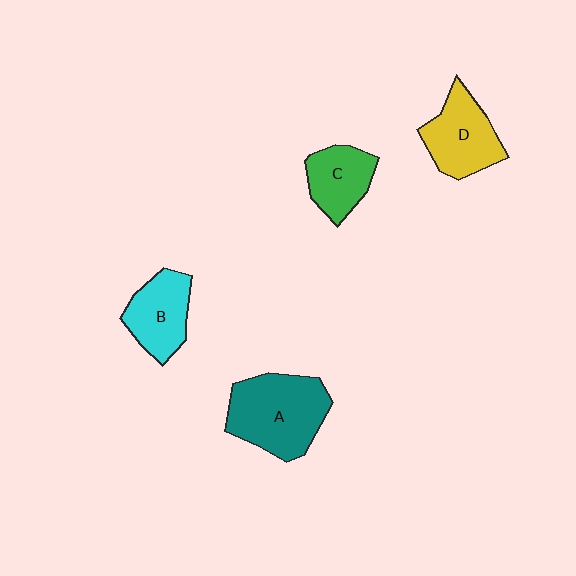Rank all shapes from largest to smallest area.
From largest to smallest: A (teal), D (yellow), B (cyan), C (green).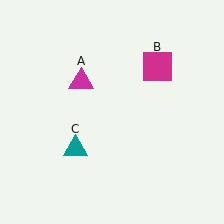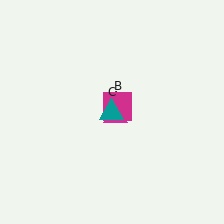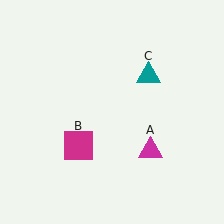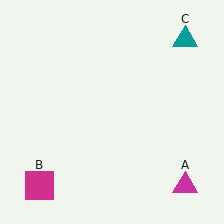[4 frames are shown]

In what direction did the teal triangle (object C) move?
The teal triangle (object C) moved up and to the right.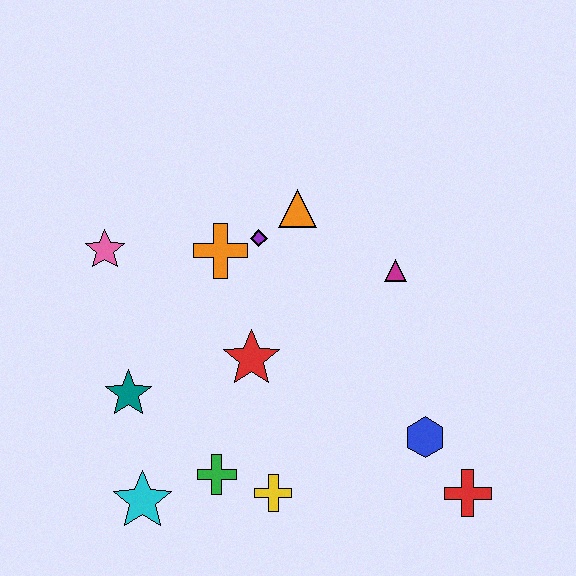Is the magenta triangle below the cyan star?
No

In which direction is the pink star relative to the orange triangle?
The pink star is to the left of the orange triangle.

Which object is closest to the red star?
The orange cross is closest to the red star.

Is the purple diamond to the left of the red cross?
Yes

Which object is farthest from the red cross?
The pink star is farthest from the red cross.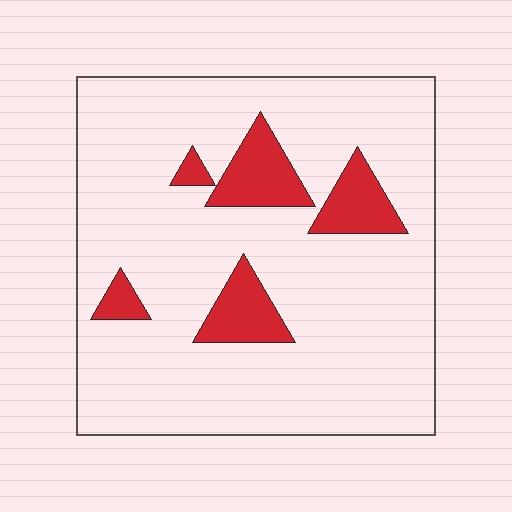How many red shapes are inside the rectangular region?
5.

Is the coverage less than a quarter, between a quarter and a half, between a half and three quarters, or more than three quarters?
Less than a quarter.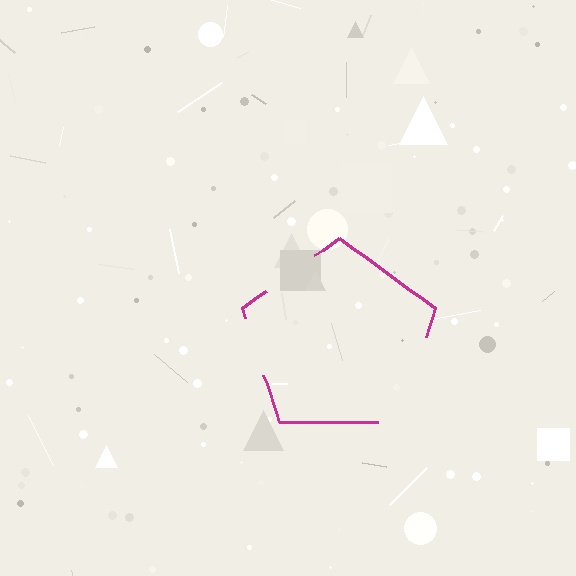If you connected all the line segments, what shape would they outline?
They would outline a pentagon.